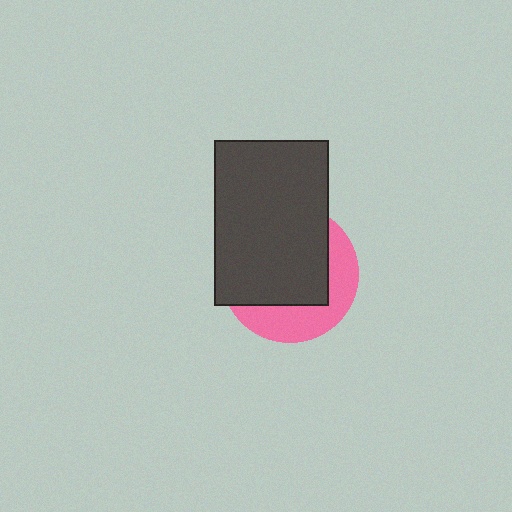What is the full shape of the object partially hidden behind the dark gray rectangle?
The partially hidden object is a pink circle.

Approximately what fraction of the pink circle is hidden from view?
Roughly 65% of the pink circle is hidden behind the dark gray rectangle.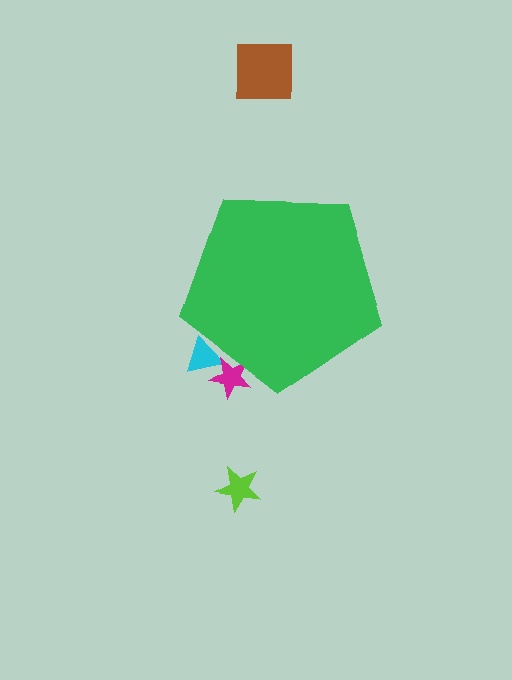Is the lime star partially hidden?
No, the lime star is fully visible.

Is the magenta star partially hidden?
Yes, the magenta star is partially hidden behind the green pentagon.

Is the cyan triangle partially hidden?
Yes, the cyan triangle is partially hidden behind the green pentagon.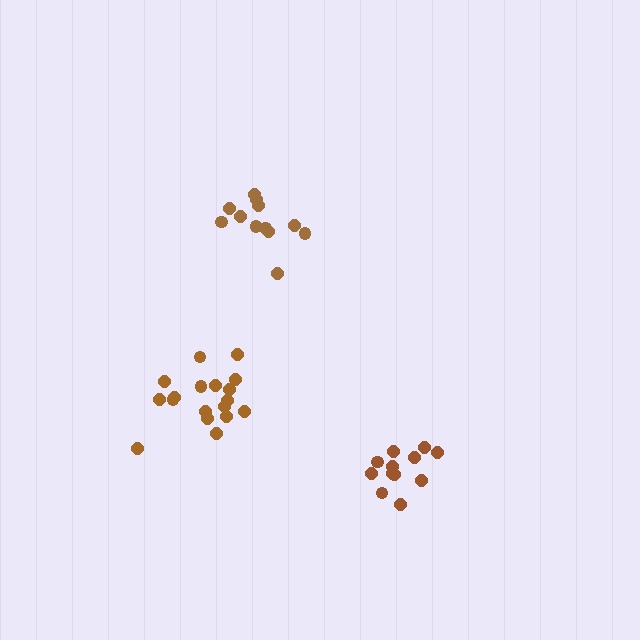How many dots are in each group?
Group 1: 18 dots, Group 2: 12 dots, Group 3: 12 dots (42 total).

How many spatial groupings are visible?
There are 3 spatial groupings.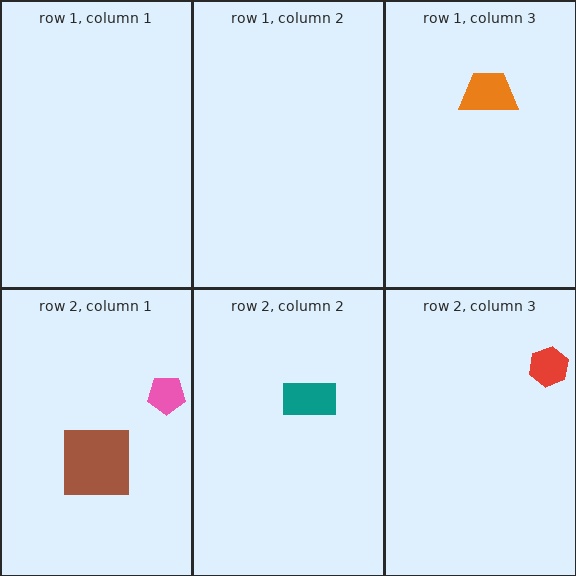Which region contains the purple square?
The row 2, column 1 region.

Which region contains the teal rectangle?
The row 2, column 2 region.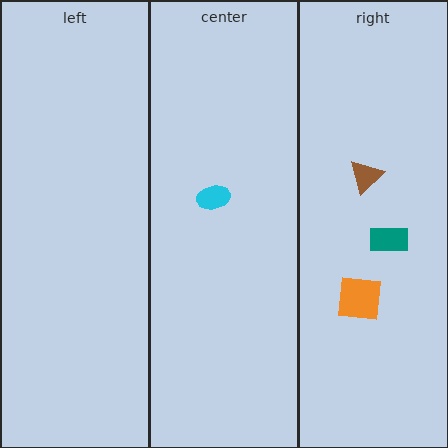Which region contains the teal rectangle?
The right region.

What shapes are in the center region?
The cyan ellipse.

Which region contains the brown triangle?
The right region.